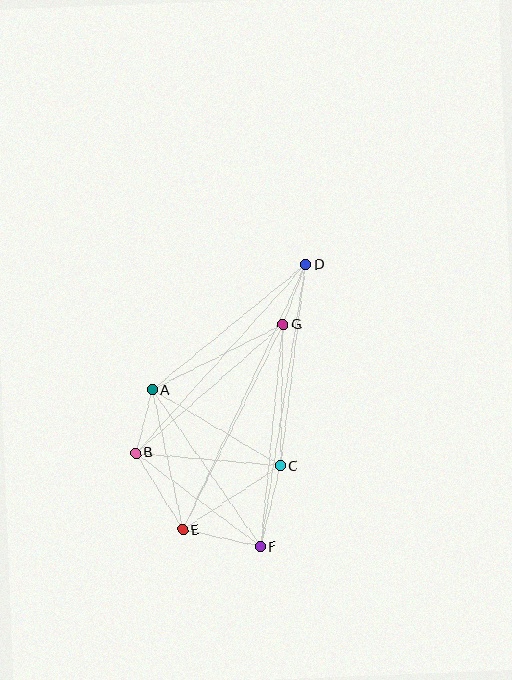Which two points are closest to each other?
Points D and G are closest to each other.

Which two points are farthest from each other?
Points D and E are farthest from each other.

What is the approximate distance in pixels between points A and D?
The distance between A and D is approximately 198 pixels.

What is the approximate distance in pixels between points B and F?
The distance between B and F is approximately 156 pixels.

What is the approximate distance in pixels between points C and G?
The distance between C and G is approximately 141 pixels.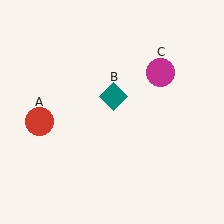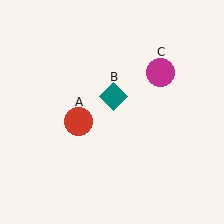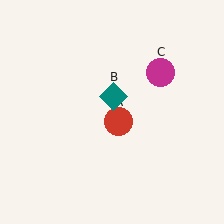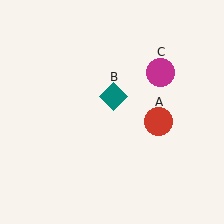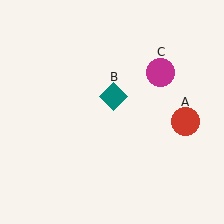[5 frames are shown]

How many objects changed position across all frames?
1 object changed position: red circle (object A).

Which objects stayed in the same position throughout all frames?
Teal diamond (object B) and magenta circle (object C) remained stationary.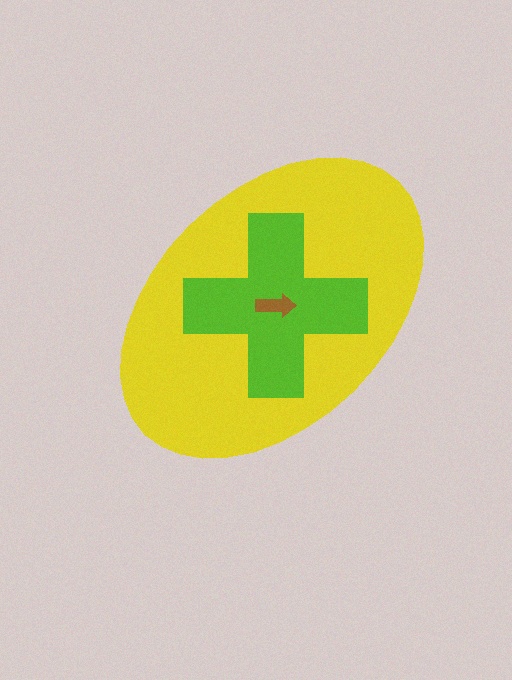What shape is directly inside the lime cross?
The brown arrow.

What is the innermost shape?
The brown arrow.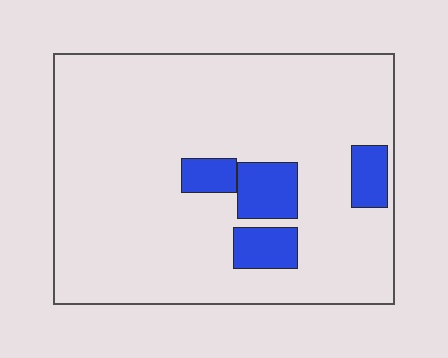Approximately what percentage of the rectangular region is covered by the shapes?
Approximately 10%.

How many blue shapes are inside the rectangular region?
4.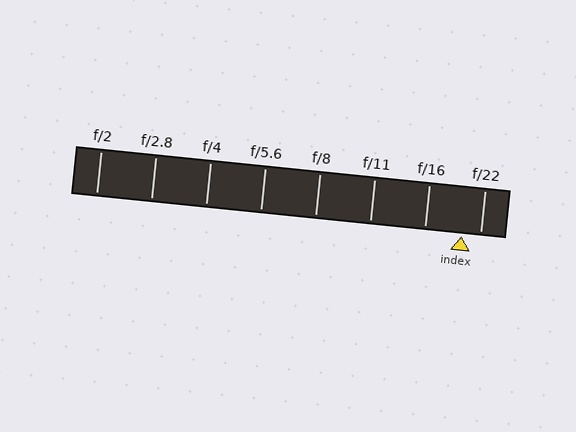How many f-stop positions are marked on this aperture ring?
There are 8 f-stop positions marked.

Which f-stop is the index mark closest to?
The index mark is closest to f/22.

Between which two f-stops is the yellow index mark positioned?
The index mark is between f/16 and f/22.